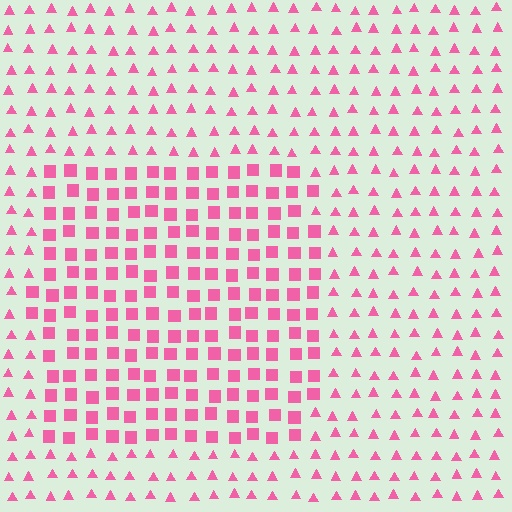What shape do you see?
I see a rectangle.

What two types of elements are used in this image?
The image uses squares inside the rectangle region and triangles outside it.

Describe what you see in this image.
The image is filled with small pink elements arranged in a uniform grid. A rectangle-shaped region contains squares, while the surrounding area contains triangles. The boundary is defined purely by the change in element shape.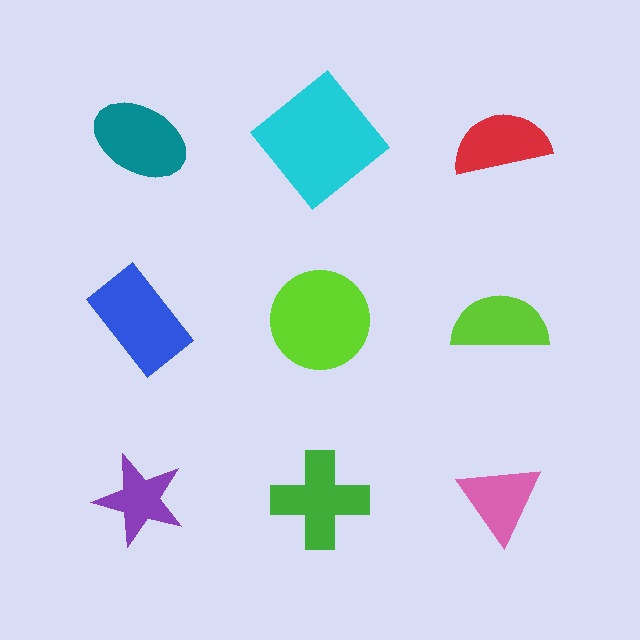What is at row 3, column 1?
A purple star.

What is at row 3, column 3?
A pink triangle.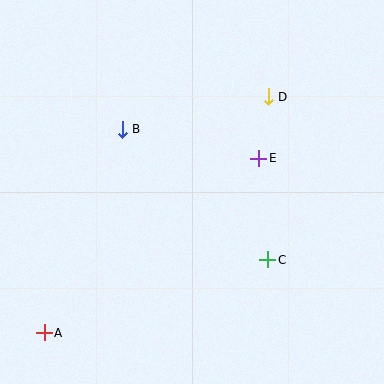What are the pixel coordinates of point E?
Point E is at (259, 158).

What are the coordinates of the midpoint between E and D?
The midpoint between E and D is at (264, 127).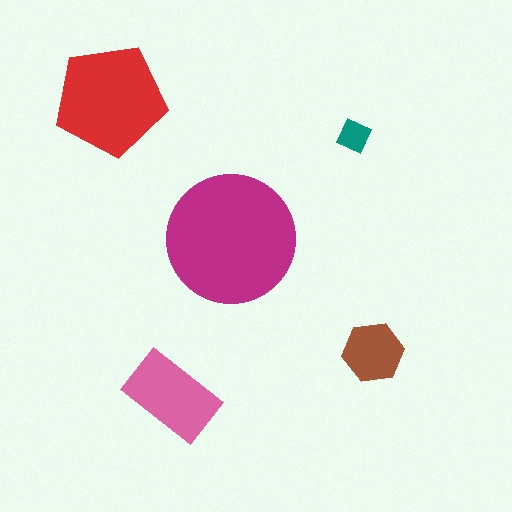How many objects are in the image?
There are 5 objects in the image.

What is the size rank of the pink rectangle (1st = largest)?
3rd.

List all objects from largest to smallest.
The magenta circle, the red pentagon, the pink rectangle, the brown hexagon, the teal square.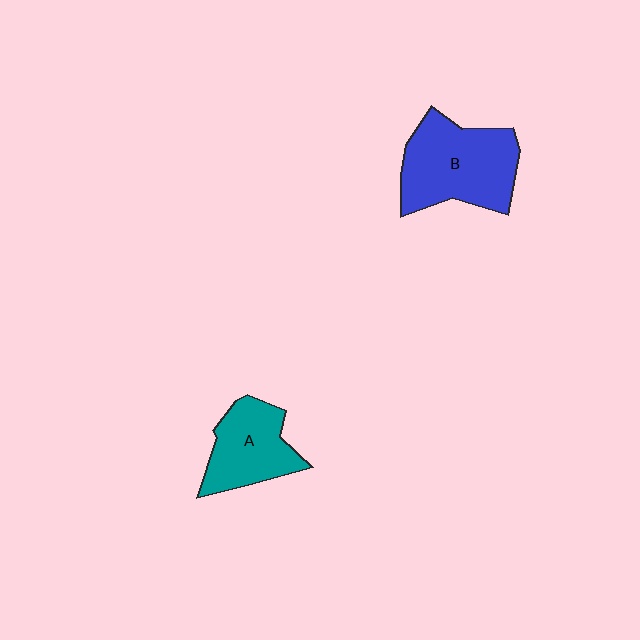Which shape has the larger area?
Shape B (blue).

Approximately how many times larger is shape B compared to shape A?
Approximately 1.4 times.